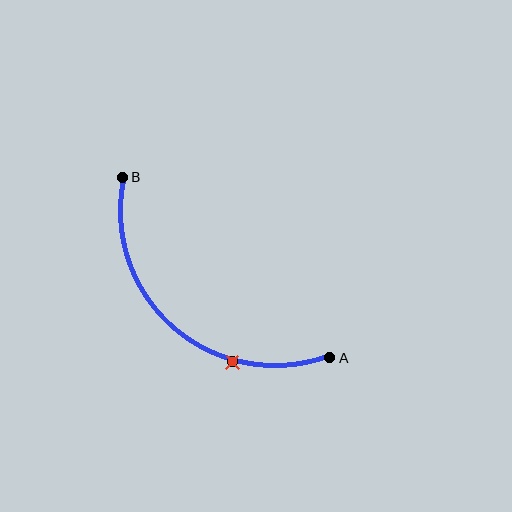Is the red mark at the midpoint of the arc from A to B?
No. The red mark lies on the arc but is closer to endpoint A. The arc midpoint would be at the point on the curve equidistant along the arc from both A and B.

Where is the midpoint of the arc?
The arc midpoint is the point on the curve farthest from the straight line joining A and B. It sits below and to the left of that line.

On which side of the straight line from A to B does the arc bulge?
The arc bulges below and to the left of the straight line connecting A and B.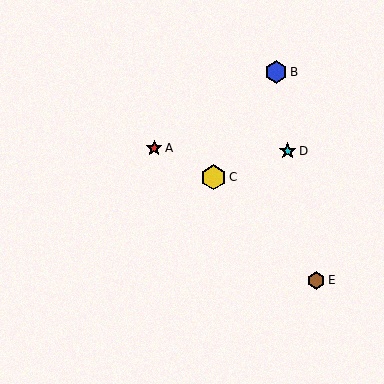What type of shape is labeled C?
Shape C is a yellow hexagon.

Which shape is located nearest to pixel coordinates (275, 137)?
The cyan star (labeled D) at (288, 151) is nearest to that location.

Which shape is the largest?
The yellow hexagon (labeled C) is the largest.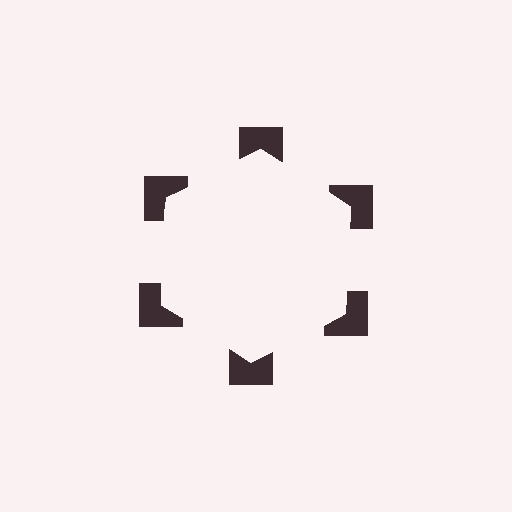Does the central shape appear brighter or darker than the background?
It typically appears slightly brighter than the background, even though no actual brightness change is drawn.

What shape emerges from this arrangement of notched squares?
An illusory hexagon — its edges are inferred from the aligned wedge cuts in the notched squares, not physically drawn.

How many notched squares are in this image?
There are 6 — one at each vertex of the illusory hexagon.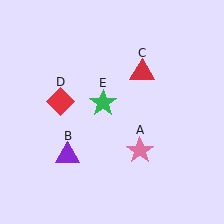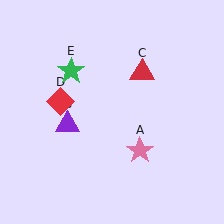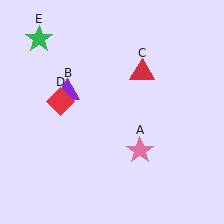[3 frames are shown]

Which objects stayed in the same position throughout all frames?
Pink star (object A) and red triangle (object C) and red diamond (object D) remained stationary.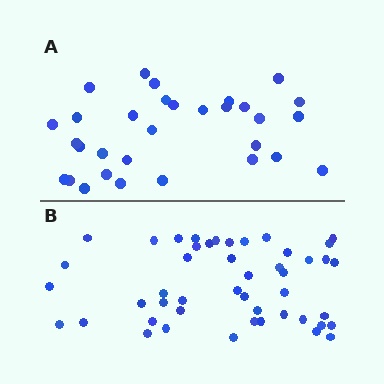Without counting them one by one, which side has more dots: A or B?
Region B (the bottom region) has more dots.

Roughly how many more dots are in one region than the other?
Region B has approximately 15 more dots than region A.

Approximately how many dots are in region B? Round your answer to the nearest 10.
About 50 dots. (The exact count is 47, which rounds to 50.)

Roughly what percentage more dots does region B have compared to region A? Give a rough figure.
About 50% more.